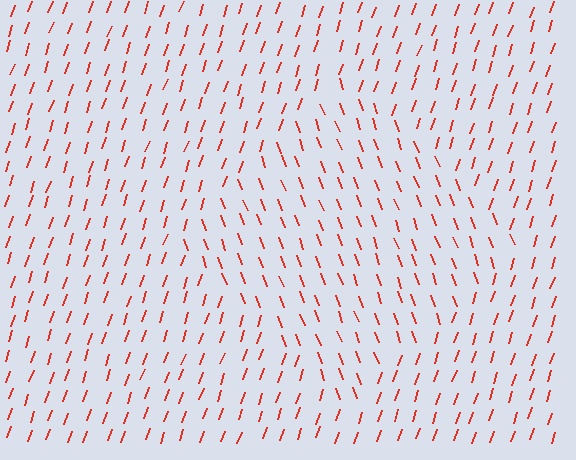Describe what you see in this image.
The image is filled with small red line segments. A diamond region in the image has lines oriented differently from the surrounding lines, creating a visible texture boundary.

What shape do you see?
I see a diamond.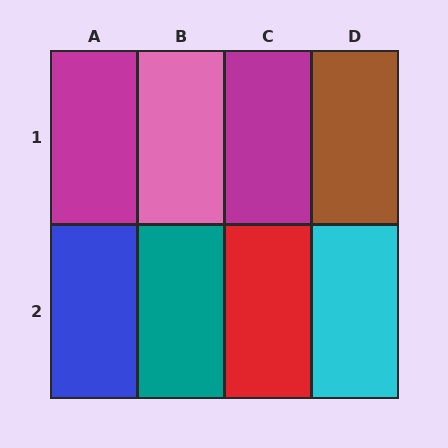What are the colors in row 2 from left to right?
Blue, teal, red, cyan.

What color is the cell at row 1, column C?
Magenta.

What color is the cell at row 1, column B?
Pink.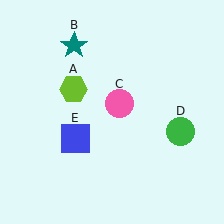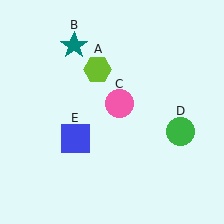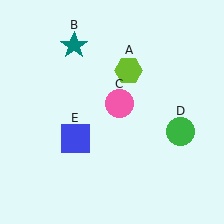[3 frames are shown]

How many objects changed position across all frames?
1 object changed position: lime hexagon (object A).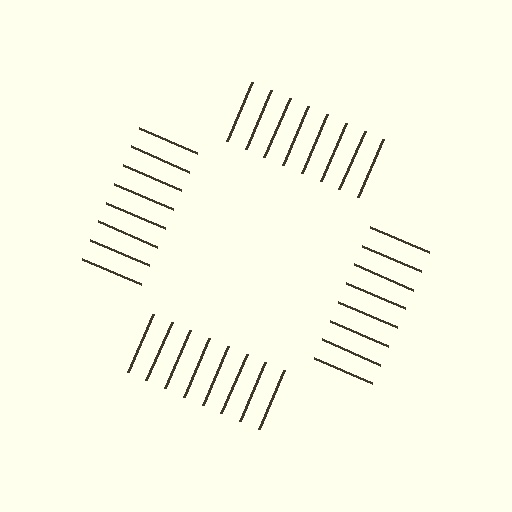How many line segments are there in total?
32 — 8 along each of the 4 edges.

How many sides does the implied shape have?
4 sides — the line-ends trace a square.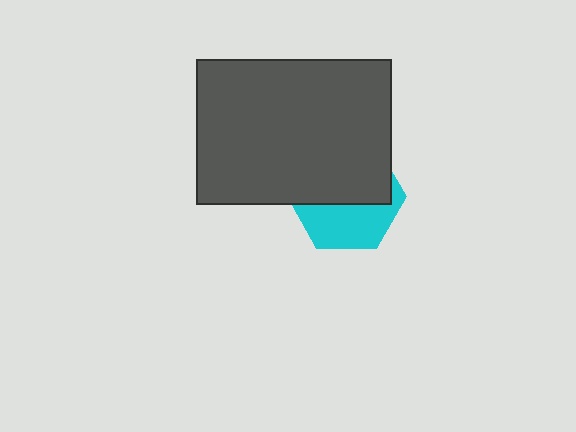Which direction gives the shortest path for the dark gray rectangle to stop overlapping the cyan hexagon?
Moving up gives the shortest separation.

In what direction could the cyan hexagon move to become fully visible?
The cyan hexagon could move down. That would shift it out from behind the dark gray rectangle entirely.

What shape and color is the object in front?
The object in front is a dark gray rectangle.